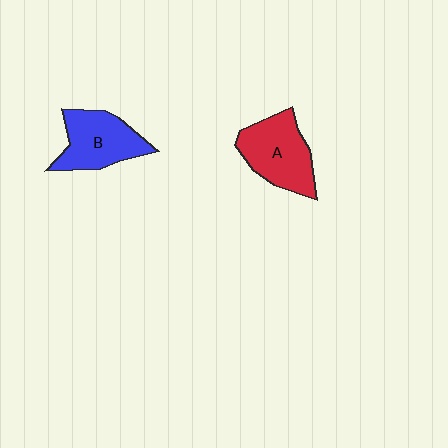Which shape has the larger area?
Shape A (red).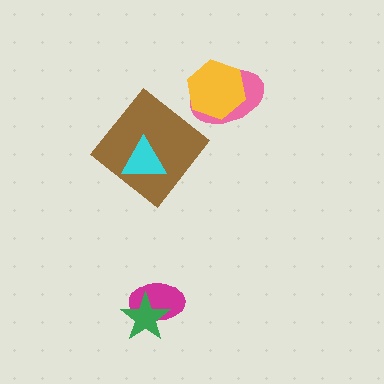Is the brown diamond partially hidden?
Yes, it is partially covered by another shape.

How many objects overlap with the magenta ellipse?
1 object overlaps with the magenta ellipse.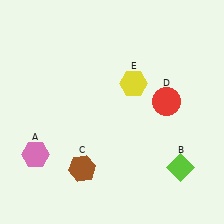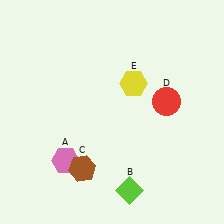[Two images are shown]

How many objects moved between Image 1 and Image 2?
2 objects moved between the two images.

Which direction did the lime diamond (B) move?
The lime diamond (B) moved left.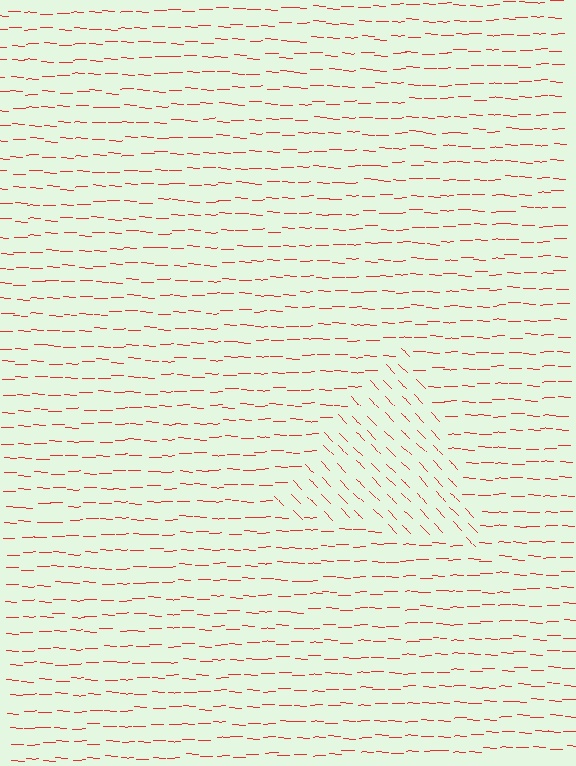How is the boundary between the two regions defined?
The boundary is defined purely by a change in line orientation (approximately 45 degrees difference). All lines are the same color and thickness.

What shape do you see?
I see a triangle.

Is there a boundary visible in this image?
Yes, there is a texture boundary formed by a change in line orientation.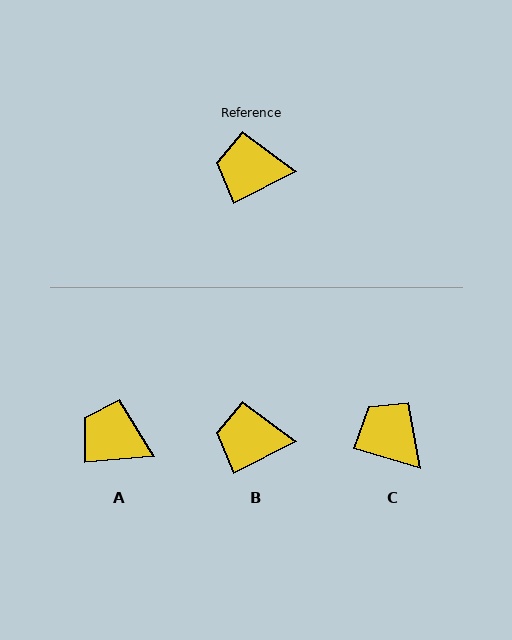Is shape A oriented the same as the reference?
No, it is off by about 22 degrees.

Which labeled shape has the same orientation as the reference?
B.